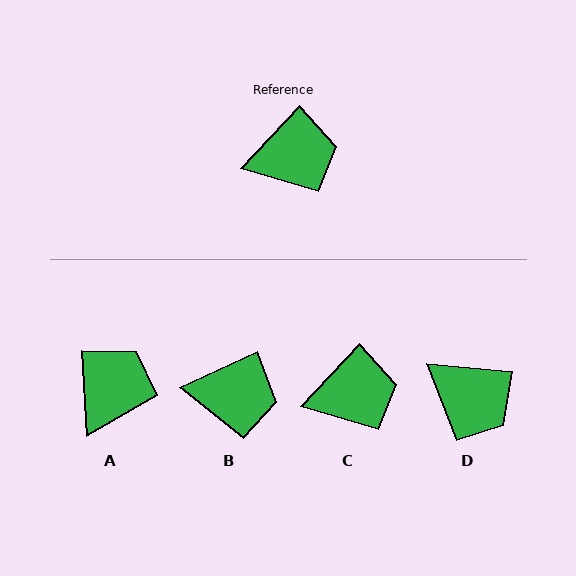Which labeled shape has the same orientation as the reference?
C.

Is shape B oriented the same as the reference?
No, it is off by about 21 degrees.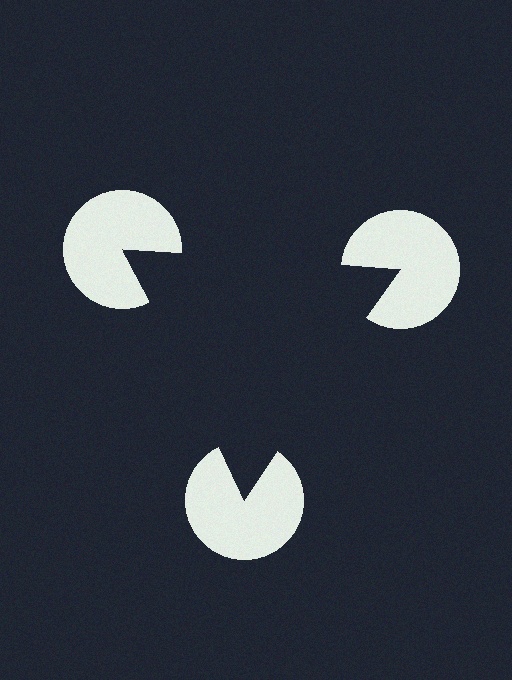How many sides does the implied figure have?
3 sides.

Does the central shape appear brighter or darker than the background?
It typically appears slightly darker than the background, even though no actual brightness change is drawn.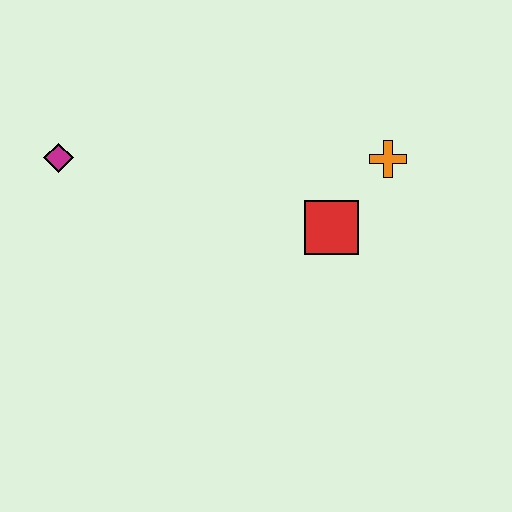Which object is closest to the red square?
The orange cross is closest to the red square.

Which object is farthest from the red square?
The magenta diamond is farthest from the red square.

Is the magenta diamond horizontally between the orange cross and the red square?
No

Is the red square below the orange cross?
Yes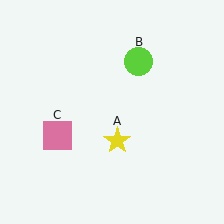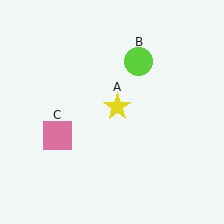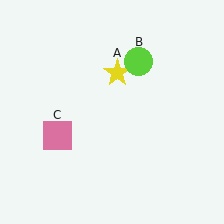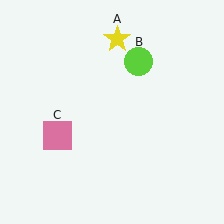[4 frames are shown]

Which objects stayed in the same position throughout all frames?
Lime circle (object B) and pink square (object C) remained stationary.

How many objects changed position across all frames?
1 object changed position: yellow star (object A).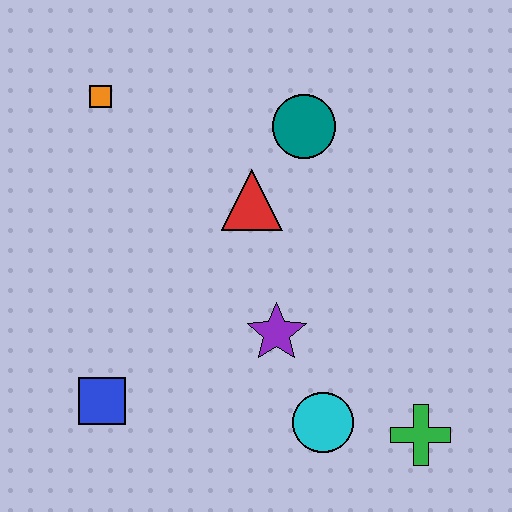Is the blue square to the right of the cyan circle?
No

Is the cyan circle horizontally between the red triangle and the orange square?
No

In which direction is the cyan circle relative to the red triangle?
The cyan circle is below the red triangle.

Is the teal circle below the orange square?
Yes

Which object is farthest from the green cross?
The orange square is farthest from the green cross.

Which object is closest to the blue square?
The purple star is closest to the blue square.